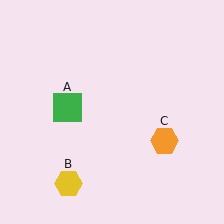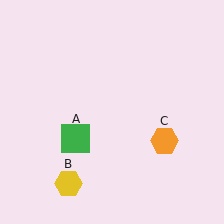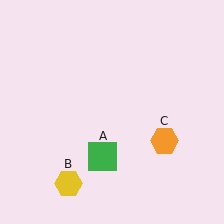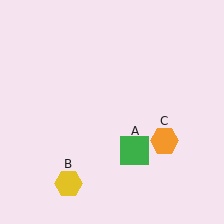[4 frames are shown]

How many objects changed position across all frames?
1 object changed position: green square (object A).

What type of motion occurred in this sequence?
The green square (object A) rotated counterclockwise around the center of the scene.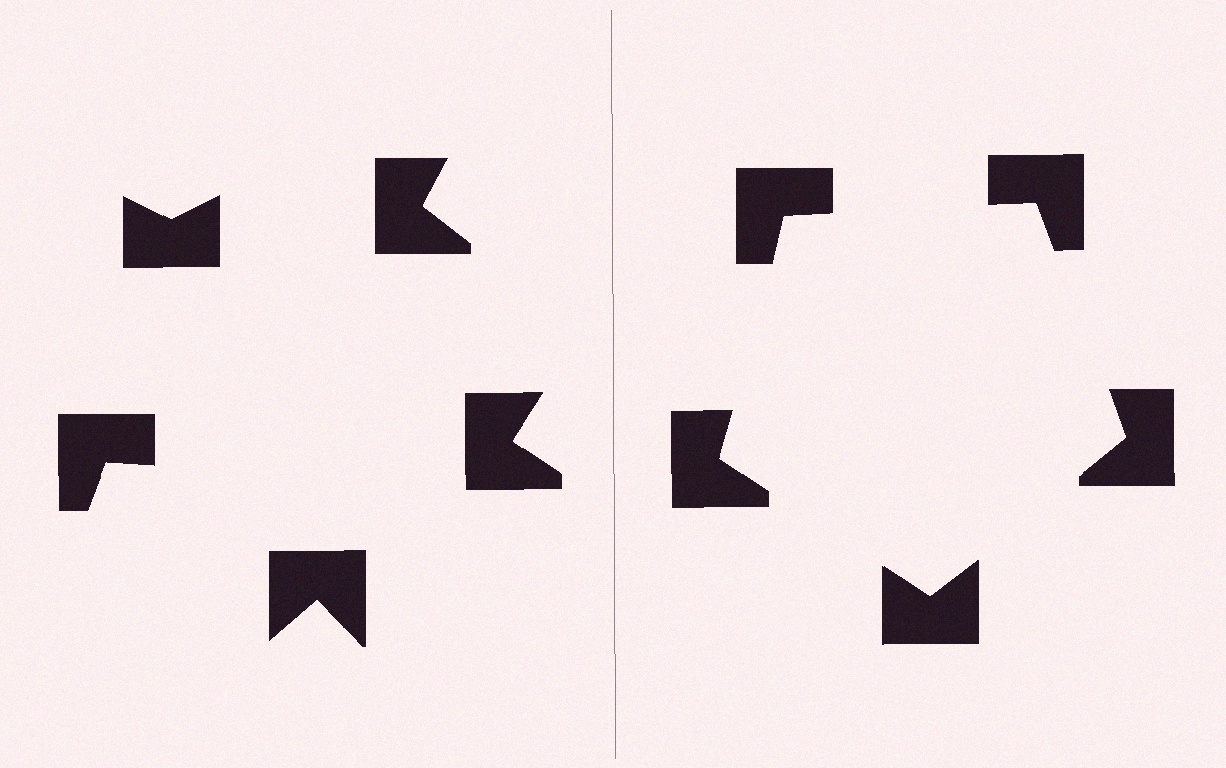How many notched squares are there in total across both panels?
10 — 5 on each side.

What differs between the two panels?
The notched squares are positioned identically on both sides; only the wedge orientations differ. On the right they align to a pentagon; on the left they are misaligned.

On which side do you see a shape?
An illusory pentagon appears on the right side. On the left side the wedge cuts are rotated, so no coherent shape forms.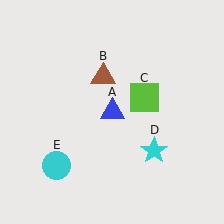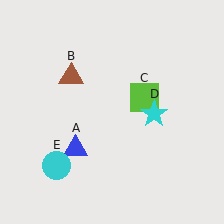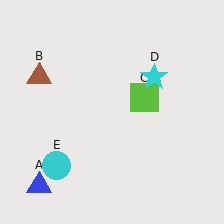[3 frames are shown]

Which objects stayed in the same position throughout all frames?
Lime square (object C) and cyan circle (object E) remained stationary.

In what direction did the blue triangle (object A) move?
The blue triangle (object A) moved down and to the left.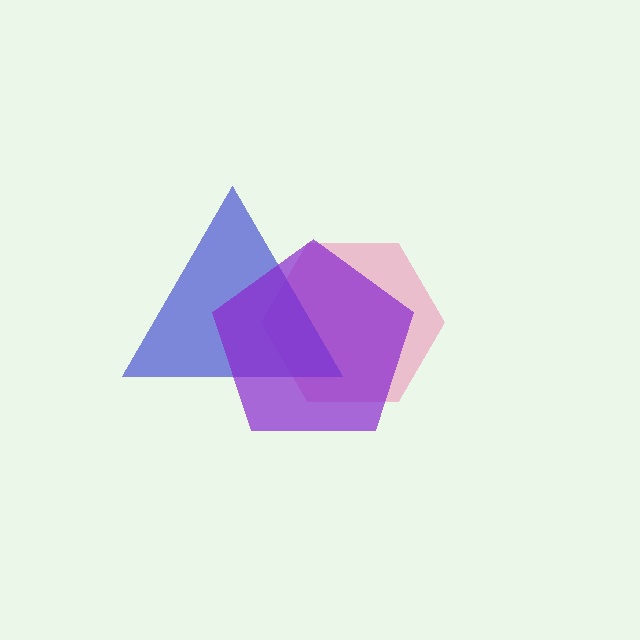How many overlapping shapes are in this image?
There are 3 overlapping shapes in the image.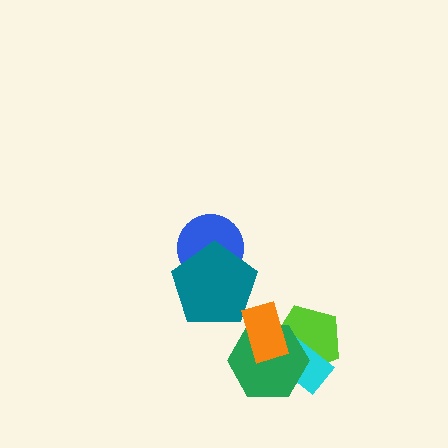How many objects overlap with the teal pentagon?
1 object overlaps with the teal pentagon.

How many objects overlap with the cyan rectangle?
3 objects overlap with the cyan rectangle.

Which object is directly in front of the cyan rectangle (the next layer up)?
The green hexagon is directly in front of the cyan rectangle.